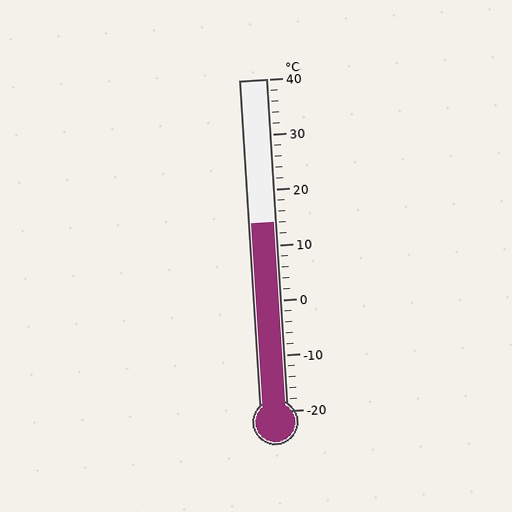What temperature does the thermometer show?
The thermometer shows approximately 14°C.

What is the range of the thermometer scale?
The thermometer scale ranges from -20°C to 40°C.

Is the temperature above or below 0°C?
The temperature is above 0°C.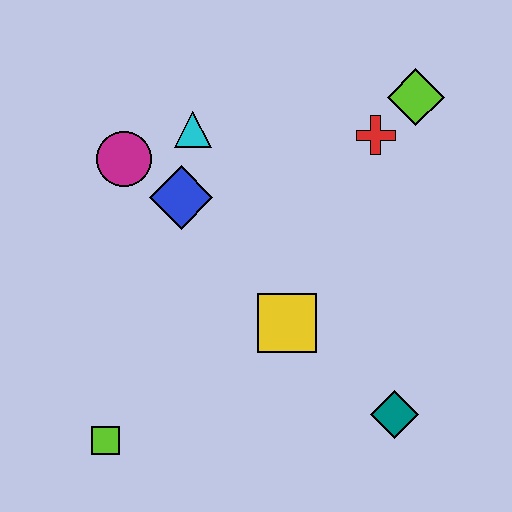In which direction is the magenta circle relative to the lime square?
The magenta circle is above the lime square.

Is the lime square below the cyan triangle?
Yes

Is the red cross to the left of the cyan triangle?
No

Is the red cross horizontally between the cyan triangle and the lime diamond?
Yes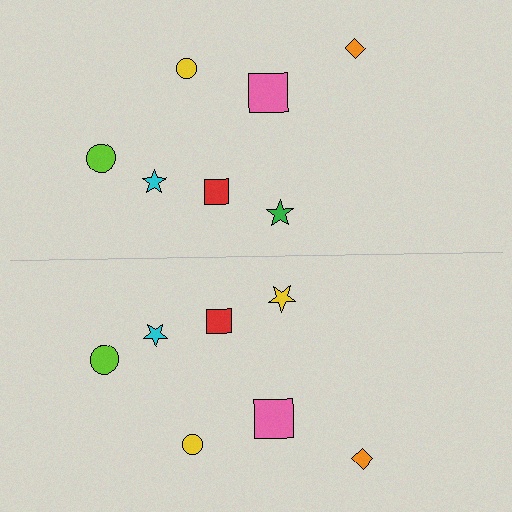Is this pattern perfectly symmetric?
No, the pattern is not perfectly symmetric. The yellow star on the bottom side breaks the symmetry — its mirror counterpart is green.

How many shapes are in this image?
There are 14 shapes in this image.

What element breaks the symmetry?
The yellow star on the bottom side breaks the symmetry — its mirror counterpart is green.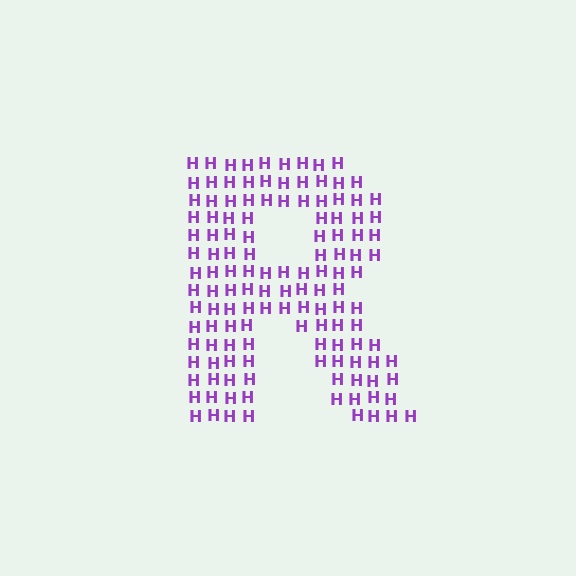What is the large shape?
The large shape is the letter R.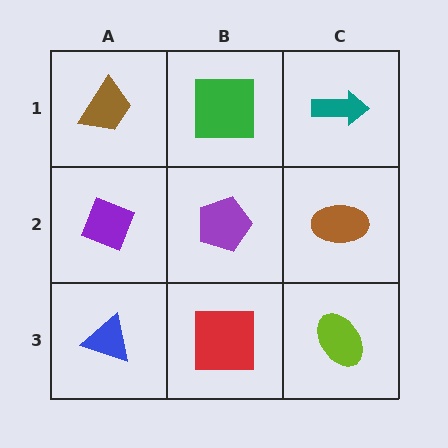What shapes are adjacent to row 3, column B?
A purple pentagon (row 2, column B), a blue triangle (row 3, column A), a lime ellipse (row 3, column C).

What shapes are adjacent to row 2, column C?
A teal arrow (row 1, column C), a lime ellipse (row 3, column C), a purple pentagon (row 2, column B).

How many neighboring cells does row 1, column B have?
3.